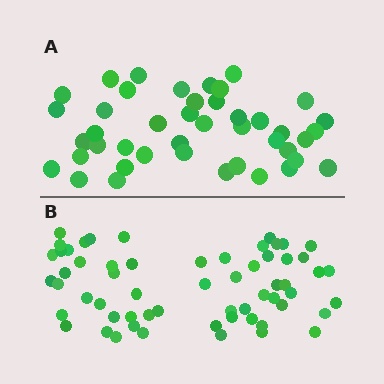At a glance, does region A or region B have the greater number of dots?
Region B (the bottom region) has more dots.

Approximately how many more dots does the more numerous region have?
Region B has approximately 15 more dots than region A.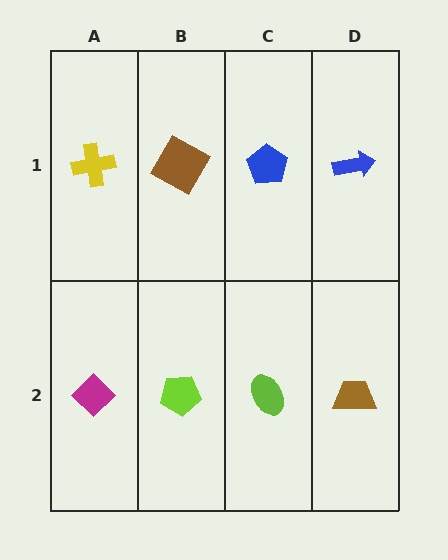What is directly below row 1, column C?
A lime ellipse.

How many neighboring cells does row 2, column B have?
3.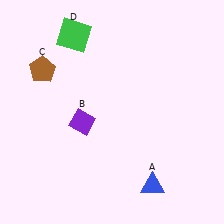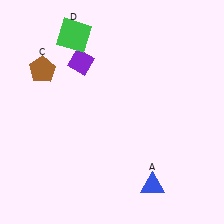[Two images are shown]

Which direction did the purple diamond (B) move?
The purple diamond (B) moved up.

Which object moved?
The purple diamond (B) moved up.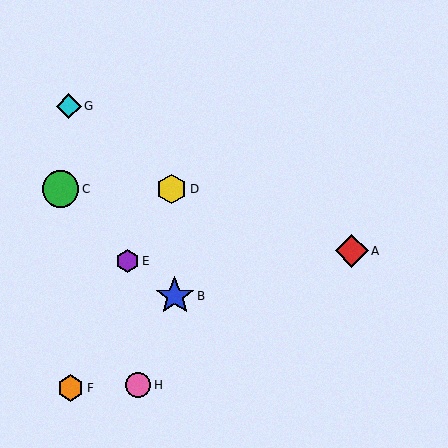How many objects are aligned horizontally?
2 objects (C, D) are aligned horizontally.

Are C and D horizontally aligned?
Yes, both are at y≈189.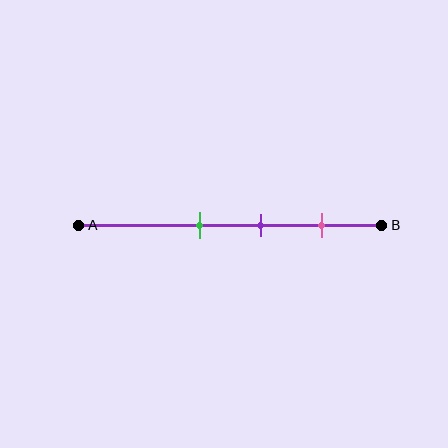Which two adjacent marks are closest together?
The green and purple marks are the closest adjacent pair.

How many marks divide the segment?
There are 3 marks dividing the segment.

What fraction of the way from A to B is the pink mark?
The pink mark is approximately 80% (0.8) of the way from A to B.